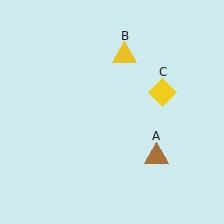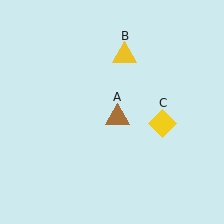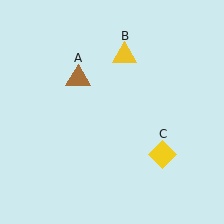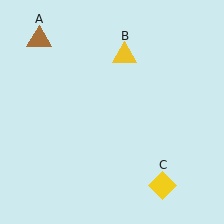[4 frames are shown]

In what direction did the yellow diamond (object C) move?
The yellow diamond (object C) moved down.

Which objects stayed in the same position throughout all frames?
Yellow triangle (object B) remained stationary.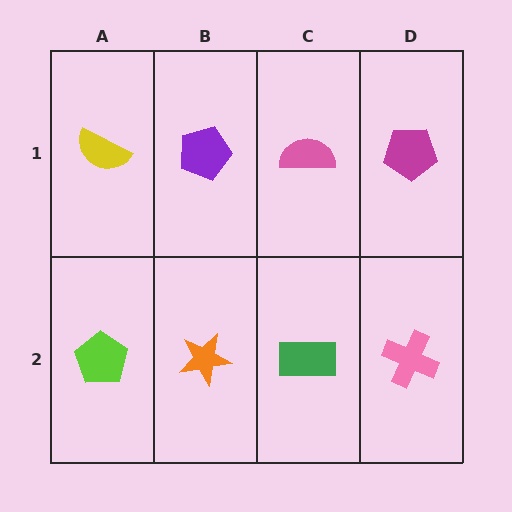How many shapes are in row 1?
4 shapes.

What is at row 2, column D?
A pink cross.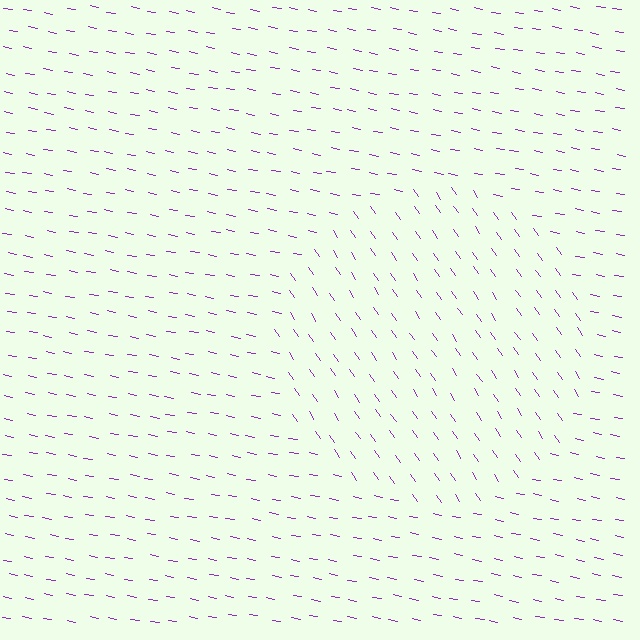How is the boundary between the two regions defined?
The boundary is defined purely by a change in line orientation (approximately 45 degrees difference). All lines are the same color and thickness.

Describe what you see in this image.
The image is filled with small purple line segments. A circle region in the image has lines oriented differently from the surrounding lines, creating a visible texture boundary.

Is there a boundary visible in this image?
Yes, there is a texture boundary formed by a change in line orientation.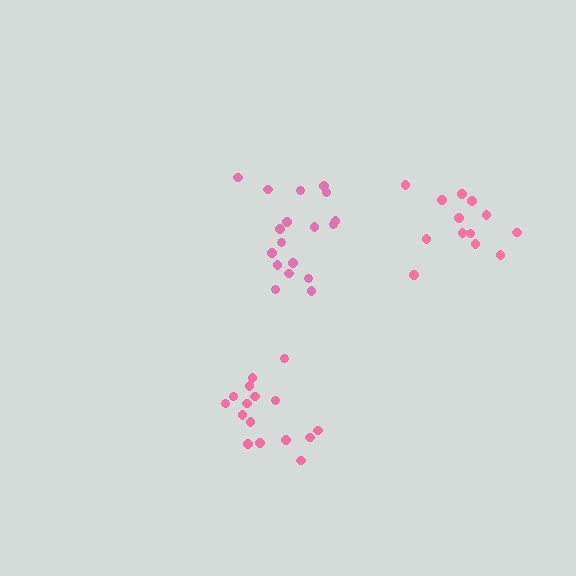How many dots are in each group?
Group 1: 18 dots, Group 2: 13 dots, Group 3: 16 dots (47 total).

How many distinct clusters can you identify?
There are 3 distinct clusters.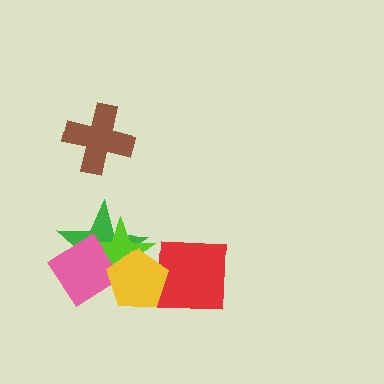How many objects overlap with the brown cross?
0 objects overlap with the brown cross.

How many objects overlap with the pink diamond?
3 objects overlap with the pink diamond.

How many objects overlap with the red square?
1 object overlaps with the red square.